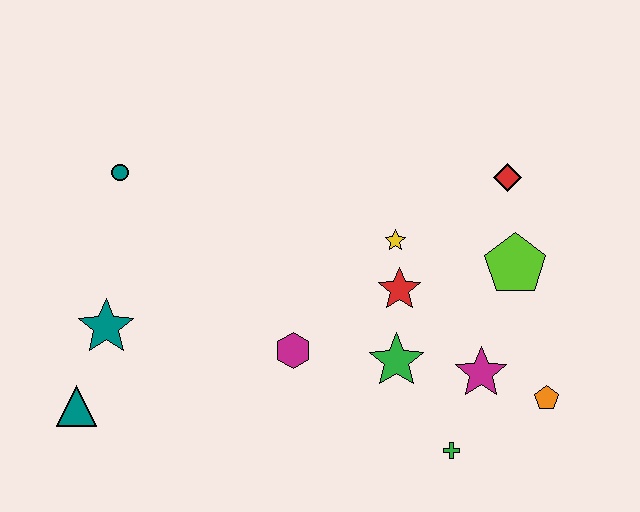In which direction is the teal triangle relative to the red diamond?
The teal triangle is to the left of the red diamond.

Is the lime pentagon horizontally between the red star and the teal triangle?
No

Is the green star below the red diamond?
Yes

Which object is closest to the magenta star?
The orange pentagon is closest to the magenta star.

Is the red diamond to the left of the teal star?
No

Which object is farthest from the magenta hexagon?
The red diamond is farthest from the magenta hexagon.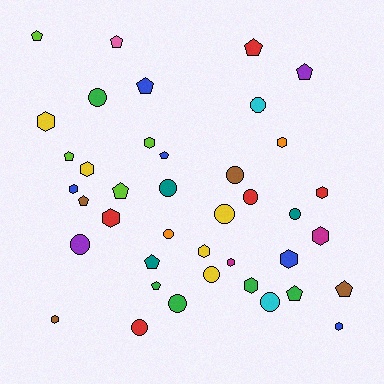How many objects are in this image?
There are 40 objects.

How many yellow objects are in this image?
There are 5 yellow objects.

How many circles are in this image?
There are 13 circles.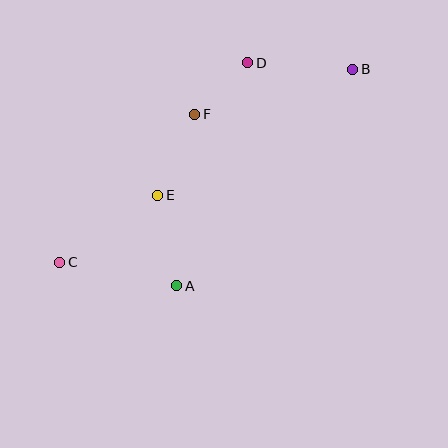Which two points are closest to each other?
Points D and F are closest to each other.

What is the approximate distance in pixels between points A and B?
The distance between A and B is approximately 279 pixels.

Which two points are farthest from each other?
Points B and C are farthest from each other.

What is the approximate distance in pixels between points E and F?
The distance between E and F is approximately 89 pixels.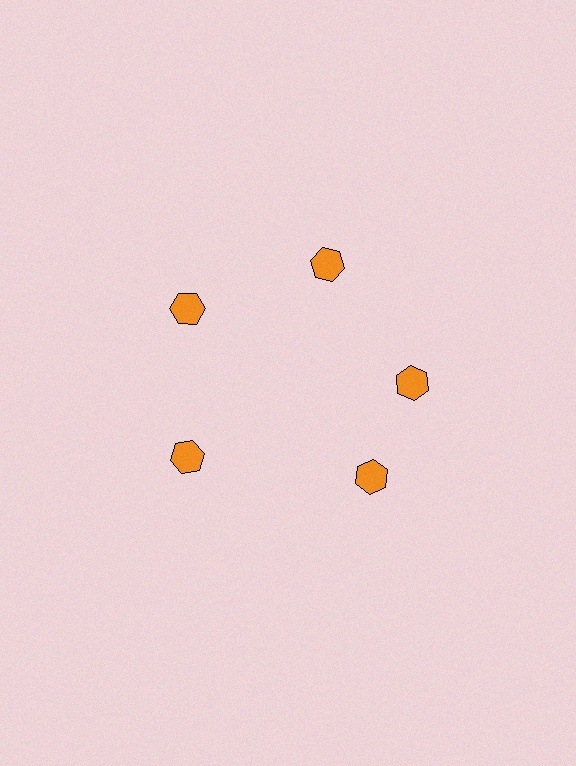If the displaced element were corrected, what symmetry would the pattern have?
It would have 5-fold rotational symmetry — the pattern would map onto itself every 72 degrees.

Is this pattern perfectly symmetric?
No. The 5 orange hexagons are arranged in a ring, but one element near the 5 o'clock position is rotated out of alignment along the ring, breaking the 5-fold rotational symmetry.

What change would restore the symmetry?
The symmetry would be restored by rotating it back into even spacing with its neighbors so that all 5 hexagons sit at equal angles and equal distance from the center.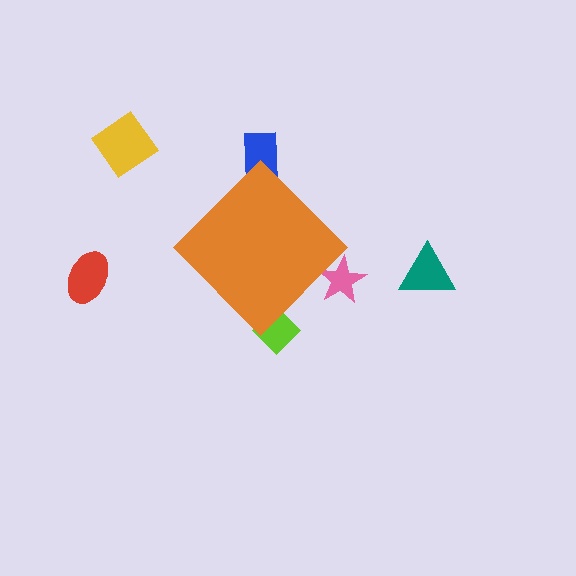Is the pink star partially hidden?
Yes, the pink star is partially hidden behind the orange diamond.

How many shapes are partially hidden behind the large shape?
3 shapes are partially hidden.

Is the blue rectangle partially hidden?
Yes, the blue rectangle is partially hidden behind the orange diamond.